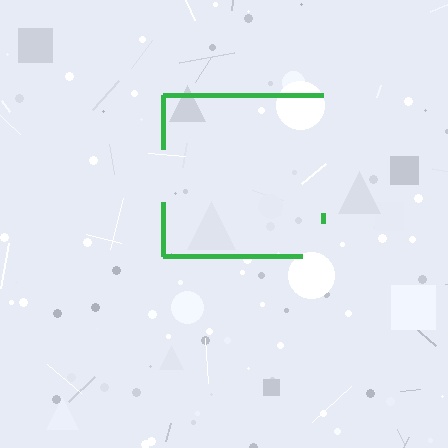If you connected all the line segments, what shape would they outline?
They would outline a square.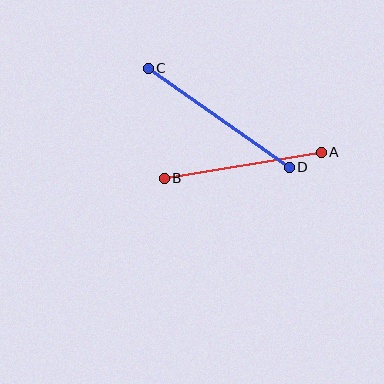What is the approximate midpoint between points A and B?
The midpoint is at approximately (243, 165) pixels.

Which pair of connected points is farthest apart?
Points C and D are farthest apart.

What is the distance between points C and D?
The distance is approximately 172 pixels.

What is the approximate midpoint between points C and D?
The midpoint is at approximately (219, 118) pixels.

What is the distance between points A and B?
The distance is approximately 159 pixels.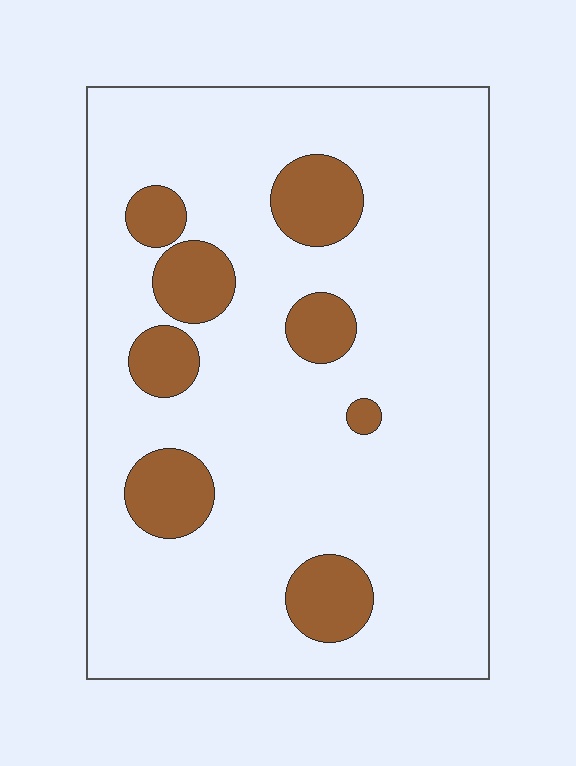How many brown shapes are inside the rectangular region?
8.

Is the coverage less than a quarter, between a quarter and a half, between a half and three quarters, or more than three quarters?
Less than a quarter.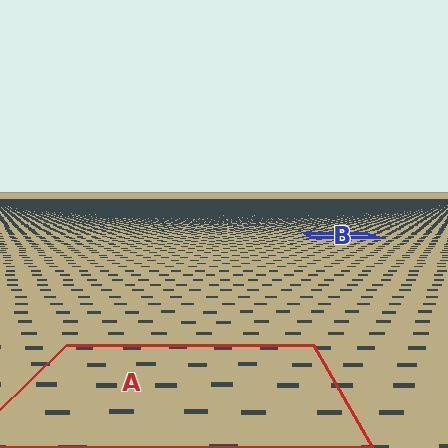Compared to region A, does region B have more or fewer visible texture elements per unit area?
Region B has more texture elements per unit area — they are packed more densely because it is farther away.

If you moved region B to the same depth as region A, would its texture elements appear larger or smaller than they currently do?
They would appear larger. At a closer depth, the same texture elements are projected at a bigger on-screen size.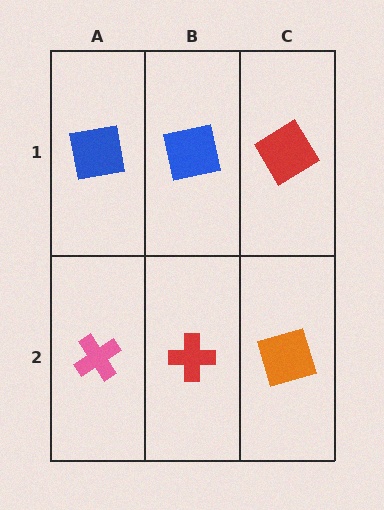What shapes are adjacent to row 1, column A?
A pink cross (row 2, column A), a blue square (row 1, column B).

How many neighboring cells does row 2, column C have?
2.